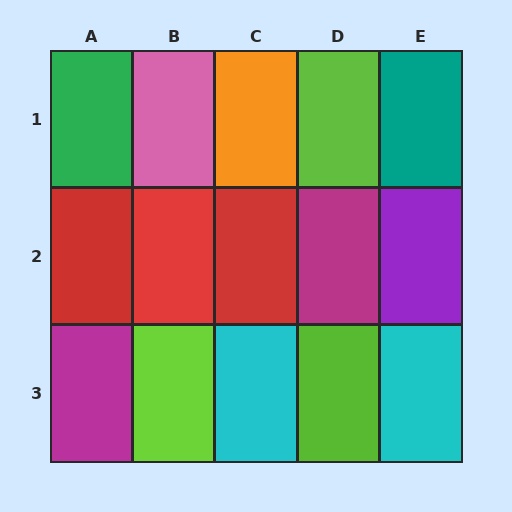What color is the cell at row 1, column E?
Teal.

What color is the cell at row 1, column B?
Pink.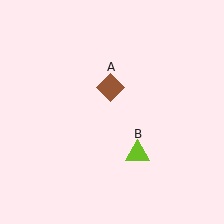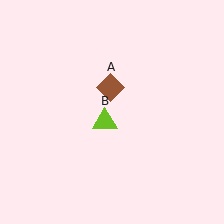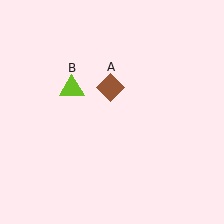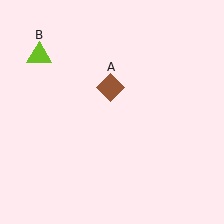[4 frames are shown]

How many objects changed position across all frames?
1 object changed position: lime triangle (object B).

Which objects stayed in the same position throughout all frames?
Brown diamond (object A) remained stationary.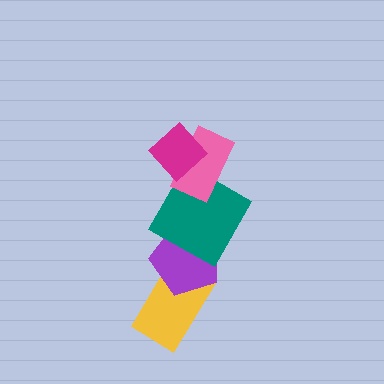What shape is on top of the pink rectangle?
The magenta diamond is on top of the pink rectangle.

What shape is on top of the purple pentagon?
The teal square is on top of the purple pentagon.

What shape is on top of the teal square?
The pink rectangle is on top of the teal square.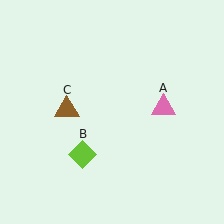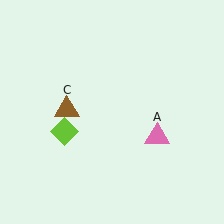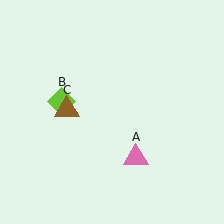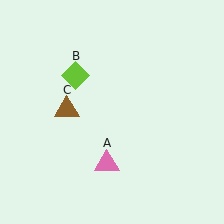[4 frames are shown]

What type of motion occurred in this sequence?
The pink triangle (object A), lime diamond (object B) rotated clockwise around the center of the scene.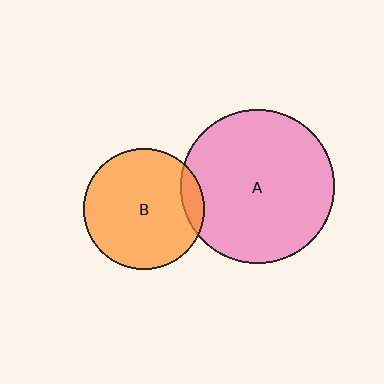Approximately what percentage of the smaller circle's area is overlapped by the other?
Approximately 10%.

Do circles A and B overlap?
Yes.